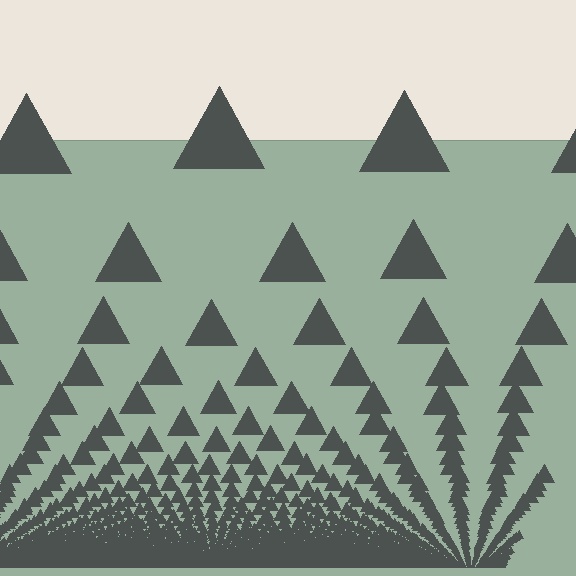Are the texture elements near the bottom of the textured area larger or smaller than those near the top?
Smaller. The gradient is inverted — elements near the bottom are smaller and denser.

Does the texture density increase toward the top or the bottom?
Density increases toward the bottom.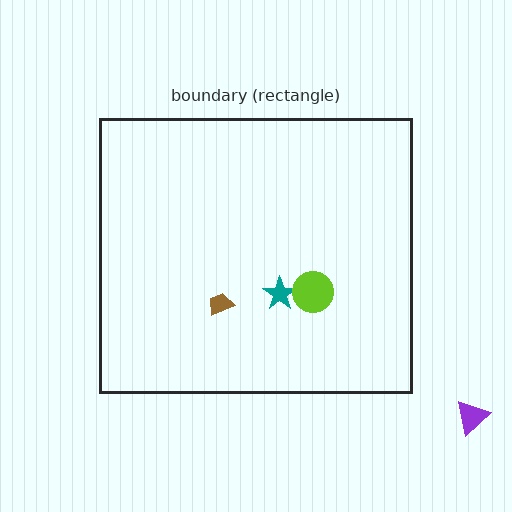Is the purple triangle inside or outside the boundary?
Outside.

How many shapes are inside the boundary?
3 inside, 1 outside.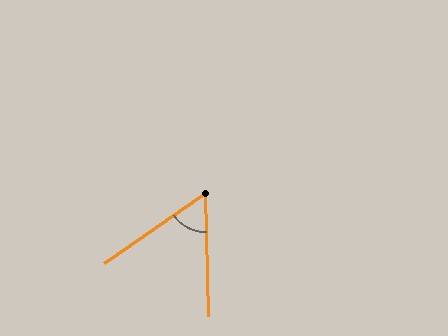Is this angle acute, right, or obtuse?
It is acute.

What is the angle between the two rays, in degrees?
Approximately 57 degrees.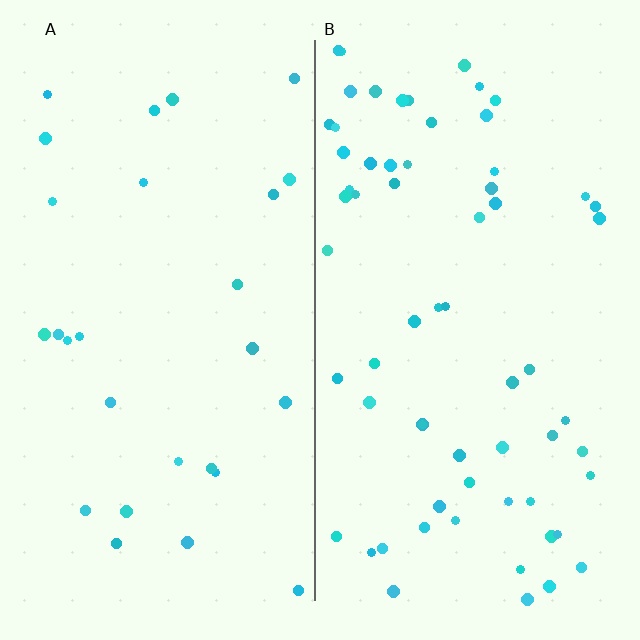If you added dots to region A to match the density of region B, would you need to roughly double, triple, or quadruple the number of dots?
Approximately double.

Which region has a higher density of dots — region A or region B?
B (the right).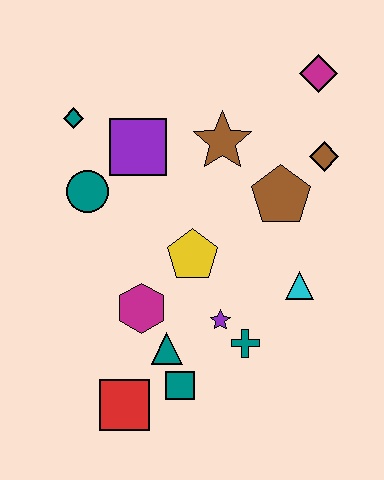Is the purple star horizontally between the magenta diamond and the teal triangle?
Yes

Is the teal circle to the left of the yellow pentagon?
Yes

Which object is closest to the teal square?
The teal triangle is closest to the teal square.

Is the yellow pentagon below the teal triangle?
No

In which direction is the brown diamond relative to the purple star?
The brown diamond is above the purple star.